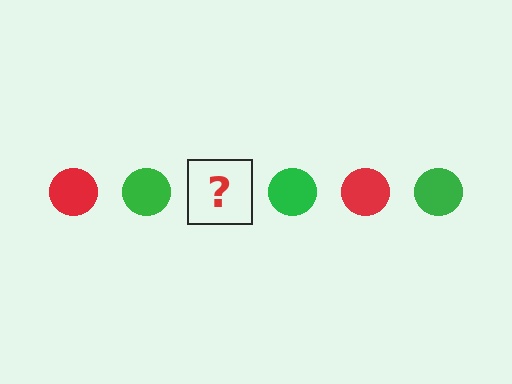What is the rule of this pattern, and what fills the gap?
The rule is that the pattern cycles through red, green circles. The gap should be filled with a red circle.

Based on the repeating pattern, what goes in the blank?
The blank should be a red circle.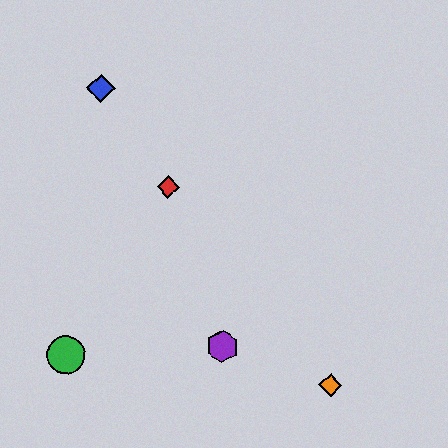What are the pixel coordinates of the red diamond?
The red diamond is at (168, 187).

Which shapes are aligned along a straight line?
The red diamond, the yellow circle, the purple hexagon are aligned along a straight line.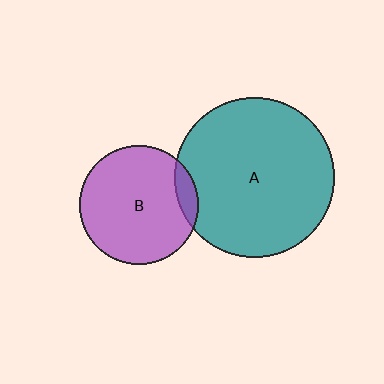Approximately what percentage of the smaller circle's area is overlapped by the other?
Approximately 10%.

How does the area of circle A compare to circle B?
Approximately 1.8 times.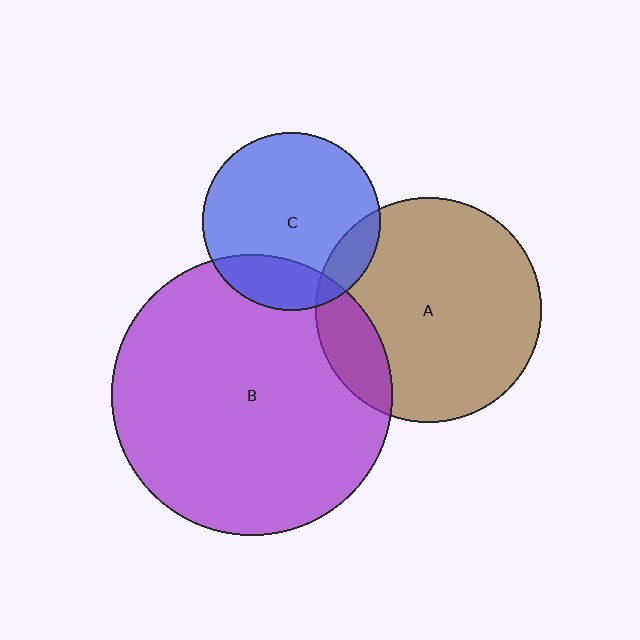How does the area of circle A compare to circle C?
Approximately 1.6 times.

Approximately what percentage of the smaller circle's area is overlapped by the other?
Approximately 15%.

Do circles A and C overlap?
Yes.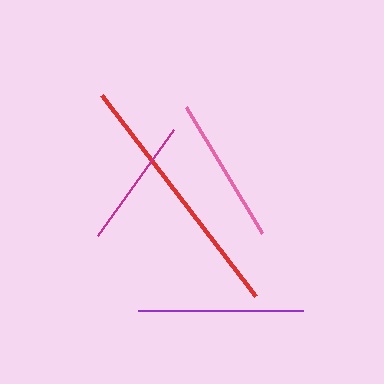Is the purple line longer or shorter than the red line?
The red line is longer than the purple line.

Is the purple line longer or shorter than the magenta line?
The purple line is longer than the magenta line.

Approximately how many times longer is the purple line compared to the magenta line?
The purple line is approximately 1.3 times the length of the magenta line.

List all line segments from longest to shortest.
From longest to shortest: red, purple, pink, magenta.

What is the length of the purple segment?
The purple segment is approximately 165 pixels long.